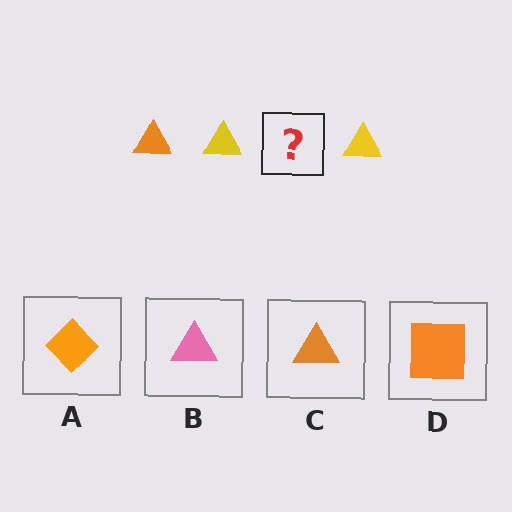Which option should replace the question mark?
Option C.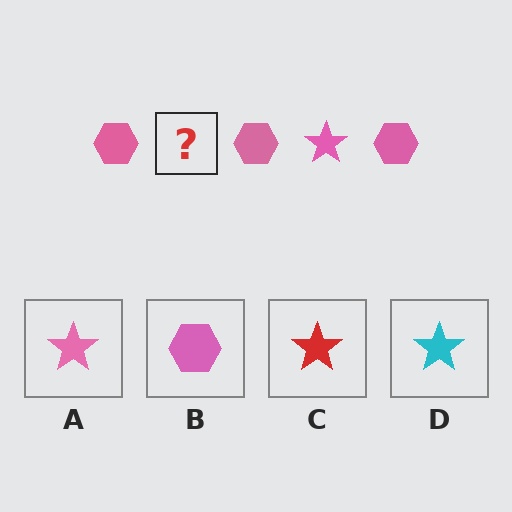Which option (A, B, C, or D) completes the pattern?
A.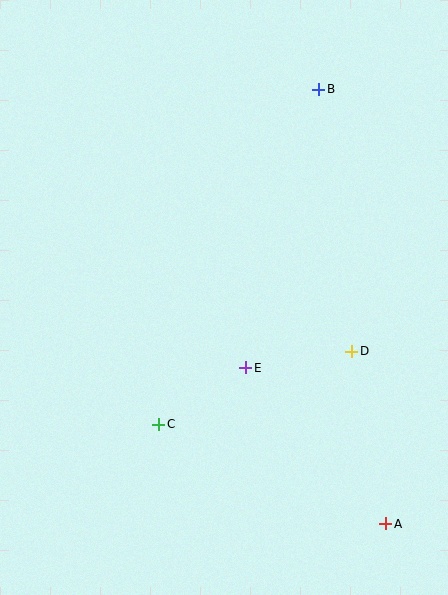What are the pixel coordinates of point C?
Point C is at (159, 424).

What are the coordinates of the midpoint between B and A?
The midpoint between B and A is at (352, 307).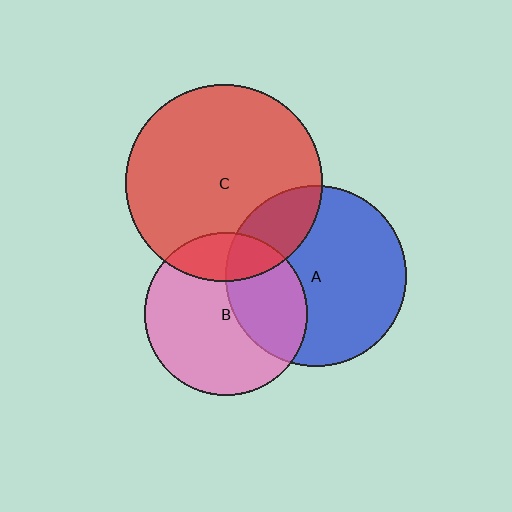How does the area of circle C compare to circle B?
Approximately 1.5 times.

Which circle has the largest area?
Circle C (red).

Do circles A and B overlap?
Yes.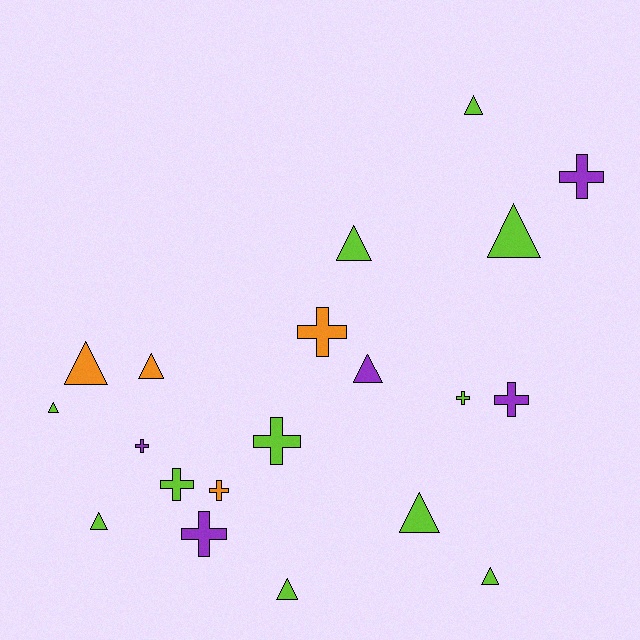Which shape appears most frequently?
Triangle, with 11 objects.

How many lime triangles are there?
There are 8 lime triangles.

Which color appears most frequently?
Lime, with 11 objects.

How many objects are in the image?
There are 20 objects.